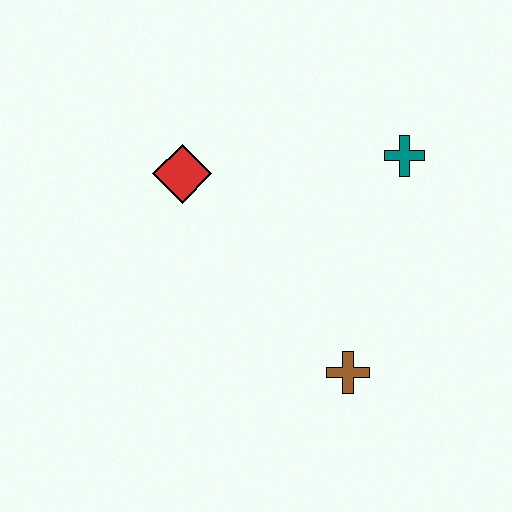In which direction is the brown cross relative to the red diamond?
The brown cross is below the red diamond.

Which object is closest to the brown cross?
The teal cross is closest to the brown cross.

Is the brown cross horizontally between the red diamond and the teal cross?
Yes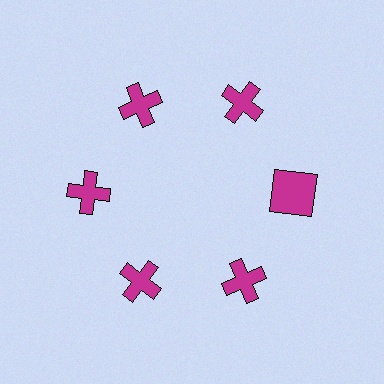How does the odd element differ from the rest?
It has a different shape: square instead of cross.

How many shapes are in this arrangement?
There are 6 shapes arranged in a ring pattern.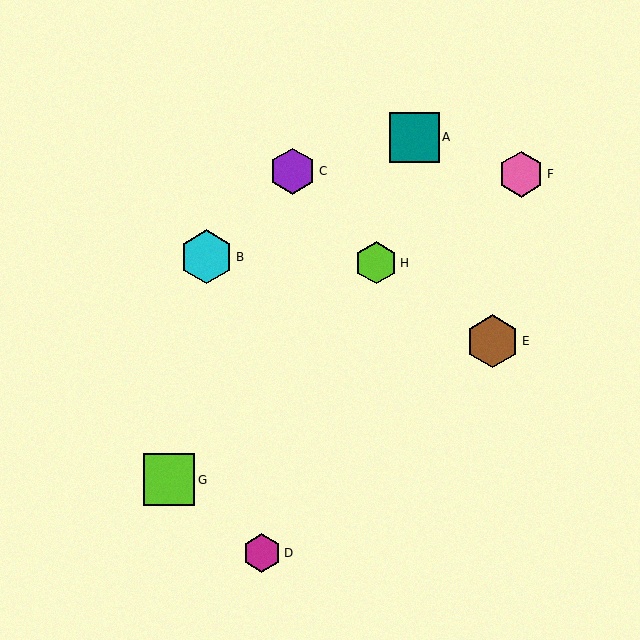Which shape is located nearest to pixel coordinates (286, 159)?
The purple hexagon (labeled C) at (292, 171) is nearest to that location.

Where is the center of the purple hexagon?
The center of the purple hexagon is at (292, 171).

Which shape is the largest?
The cyan hexagon (labeled B) is the largest.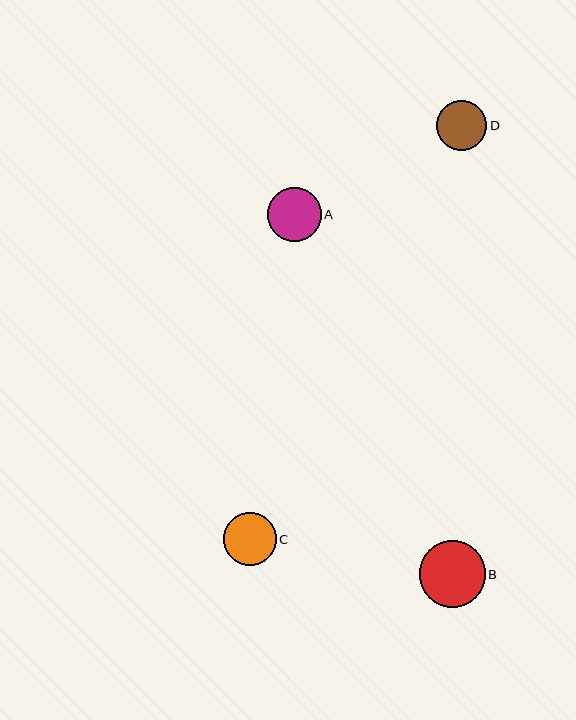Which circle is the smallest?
Circle D is the smallest with a size of approximately 50 pixels.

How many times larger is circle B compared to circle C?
Circle B is approximately 1.3 times the size of circle C.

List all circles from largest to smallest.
From largest to smallest: B, A, C, D.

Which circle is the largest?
Circle B is the largest with a size of approximately 66 pixels.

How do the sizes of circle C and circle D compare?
Circle C and circle D are approximately the same size.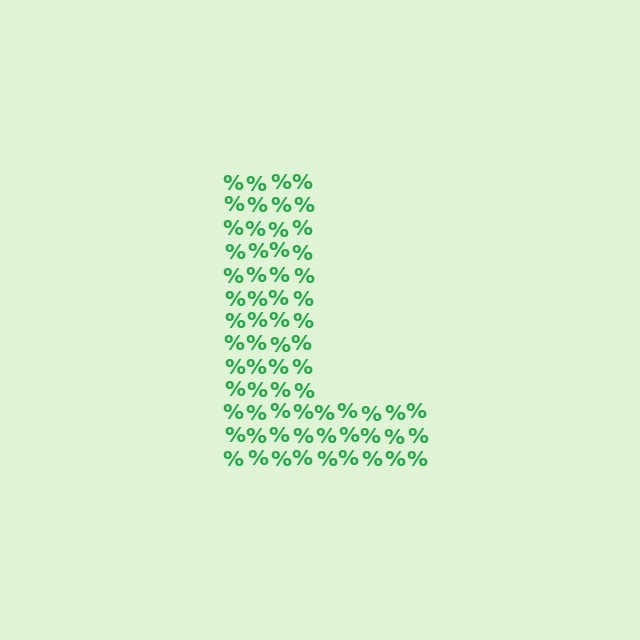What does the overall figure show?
The overall figure shows the letter L.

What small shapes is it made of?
It is made of small percent signs.